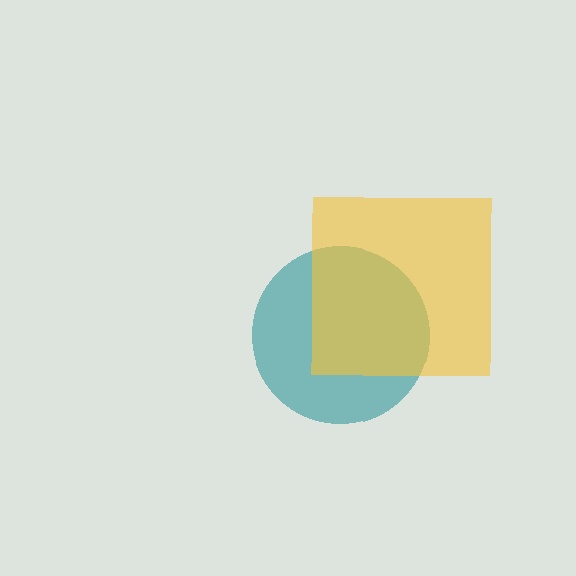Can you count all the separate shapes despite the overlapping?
Yes, there are 2 separate shapes.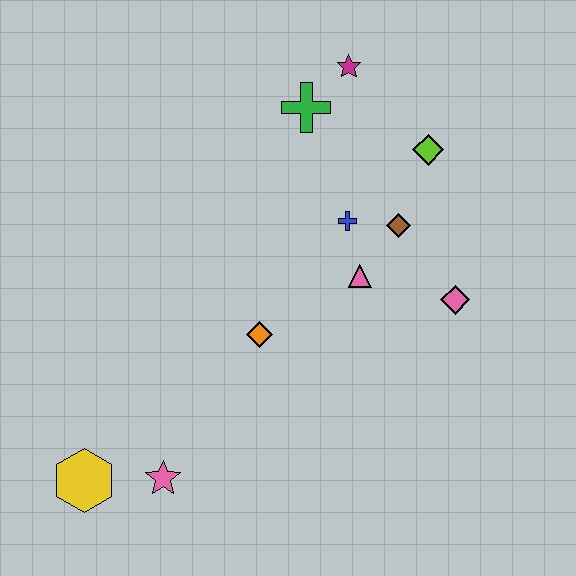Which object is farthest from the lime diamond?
The yellow hexagon is farthest from the lime diamond.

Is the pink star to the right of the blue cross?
No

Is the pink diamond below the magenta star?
Yes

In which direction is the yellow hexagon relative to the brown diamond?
The yellow hexagon is to the left of the brown diamond.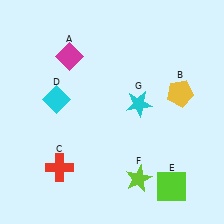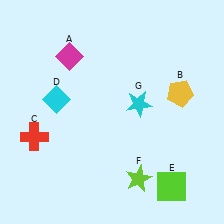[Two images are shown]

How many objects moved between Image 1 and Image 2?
1 object moved between the two images.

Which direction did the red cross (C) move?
The red cross (C) moved up.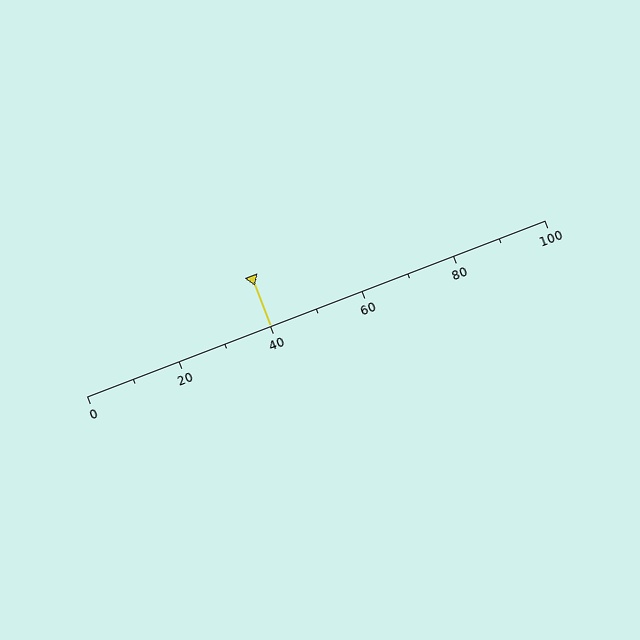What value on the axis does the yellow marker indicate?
The marker indicates approximately 40.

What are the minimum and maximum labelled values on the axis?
The axis runs from 0 to 100.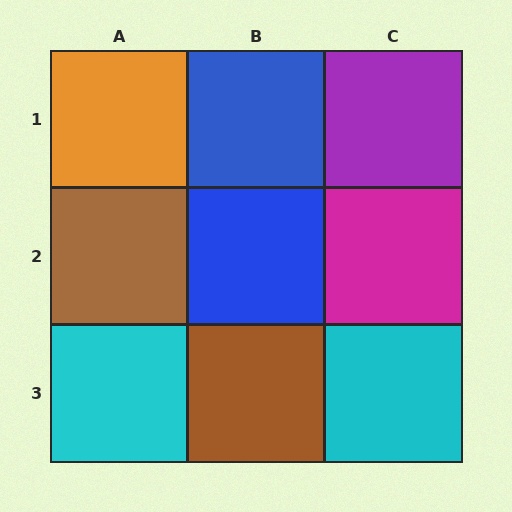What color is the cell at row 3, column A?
Cyan.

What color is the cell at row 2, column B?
Blue.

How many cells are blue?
2 cells are blue.